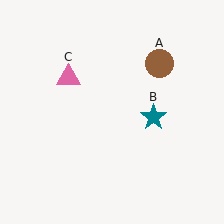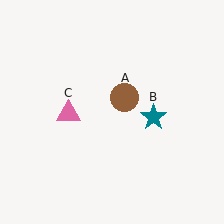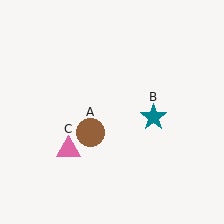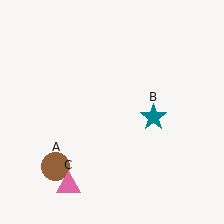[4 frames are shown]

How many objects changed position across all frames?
2 objects changed position: brown circle (object A), pink triangle (object C).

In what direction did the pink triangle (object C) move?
The pink triangle (object C) moved down.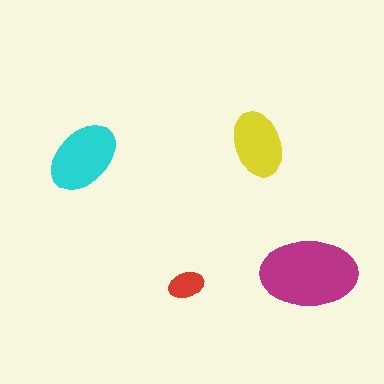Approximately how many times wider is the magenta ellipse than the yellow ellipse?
About 1.5 times wider.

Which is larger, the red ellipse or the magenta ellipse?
The magenta one.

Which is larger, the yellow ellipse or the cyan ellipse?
The cyan one.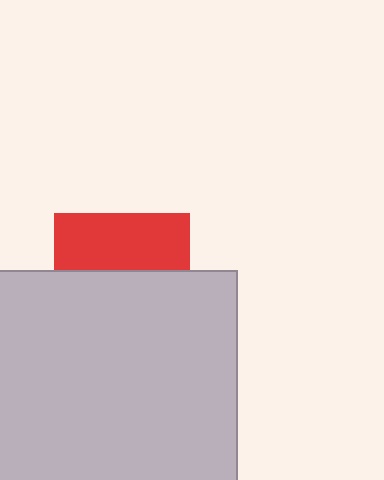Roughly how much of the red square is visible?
A small part of it is visible (roughly 41%).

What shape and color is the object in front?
The object in front is a light gray rectangle.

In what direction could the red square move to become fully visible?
The red square could move up. That would shift it out from behind the light gray rectangle entirely.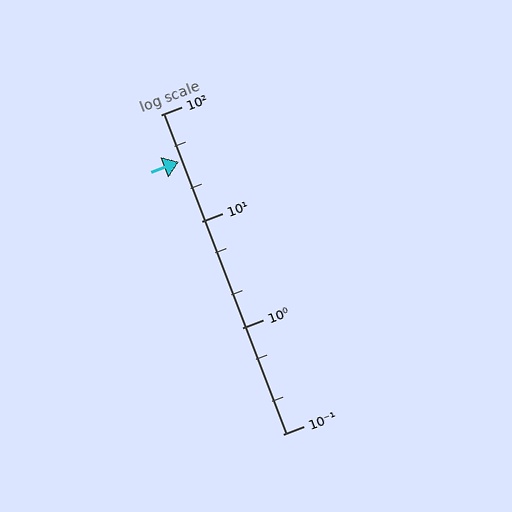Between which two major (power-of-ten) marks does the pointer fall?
The pointer is between 10 and 100.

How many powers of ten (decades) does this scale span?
The scale spans 3 decades, from 0.1 to 100.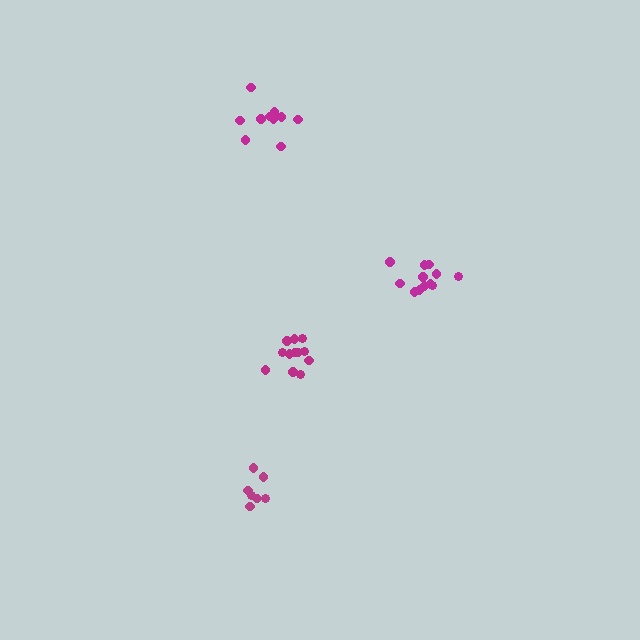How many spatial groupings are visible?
There are 4 spatial groupings.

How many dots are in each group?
Group 1: 12 dots, Group 2: 12 dots, Group 3: 7 dots, Group 4: 11 dots (42 total).